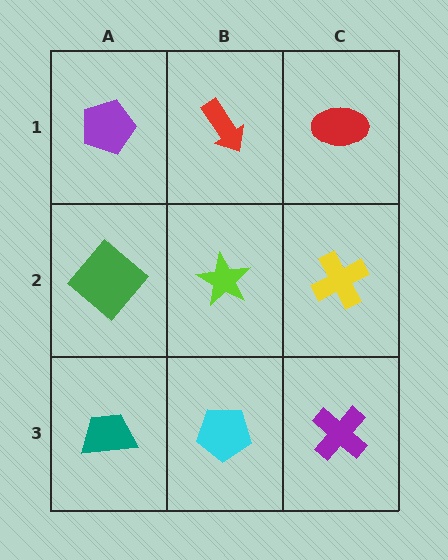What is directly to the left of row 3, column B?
A teal trapezoid.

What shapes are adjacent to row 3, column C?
A yellow cross (row 2, column C), a cyan pentagon (row 3, column B).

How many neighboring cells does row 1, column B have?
3.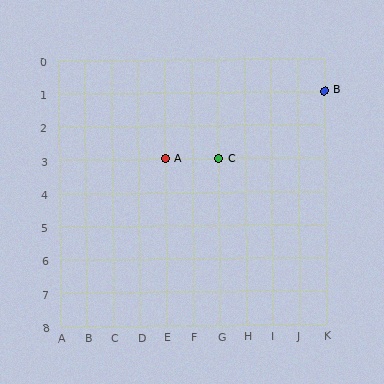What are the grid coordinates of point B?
Point B is at grid coordinates (K, 1).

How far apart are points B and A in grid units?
Points B and A are 6 columns and 2 rows apart (about 6.3 grid units diagonally).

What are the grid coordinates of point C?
Point C is at grid coordinates (G, 3).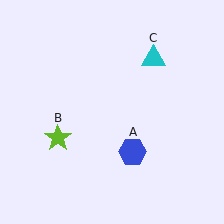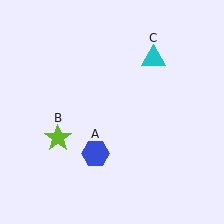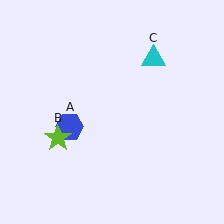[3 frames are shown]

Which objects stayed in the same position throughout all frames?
Lime star (object B) and cyan triangle (object C) remained stationary.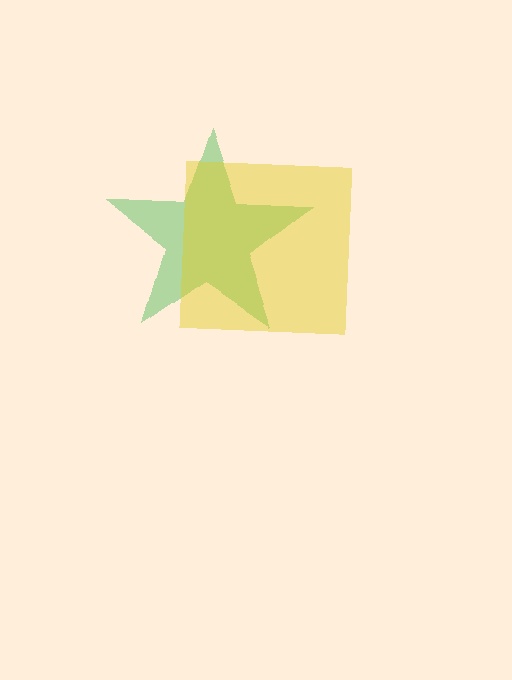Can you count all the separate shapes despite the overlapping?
Yes, there are 2 separate shapes.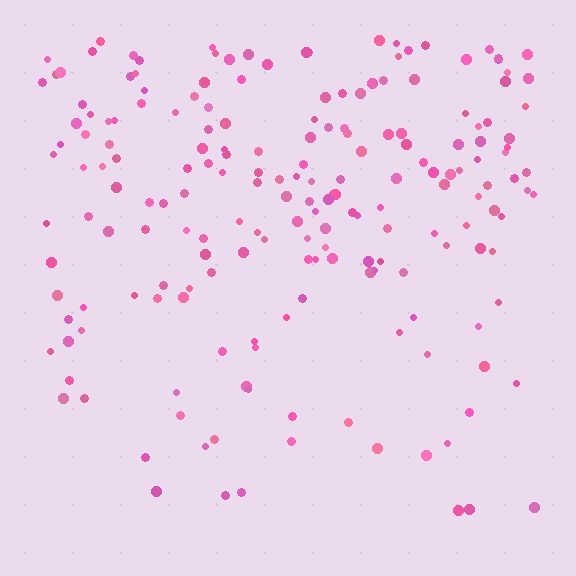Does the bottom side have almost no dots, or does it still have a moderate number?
Still a moderate number, just noticeably fewer than the top.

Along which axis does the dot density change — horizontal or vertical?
Vertical.